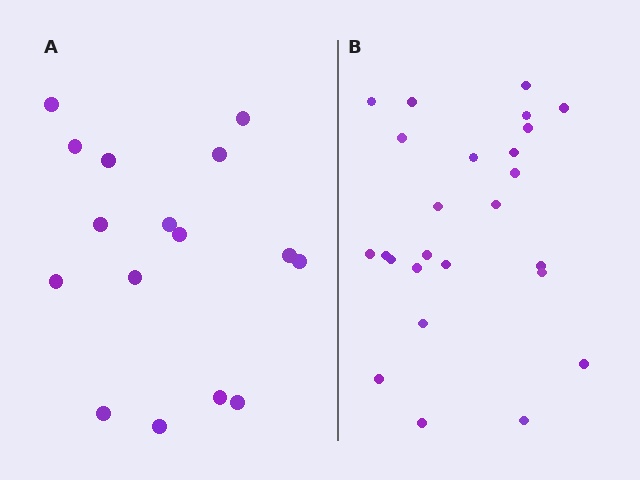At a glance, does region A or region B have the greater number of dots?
Region B (the right region) has more dots.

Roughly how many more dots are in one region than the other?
Region B has roughly 8 or so more dots than region A.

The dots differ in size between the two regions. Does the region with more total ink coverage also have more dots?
No. Region A has more total ink coverage because its dots are larger, but region B actually contains more individual dots. Total area can be misleading — the number of items is what matters here.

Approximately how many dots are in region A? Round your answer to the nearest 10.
About 20 dots. (The exact count is 16, which rounds to 20.)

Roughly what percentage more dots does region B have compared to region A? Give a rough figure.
About 55% more.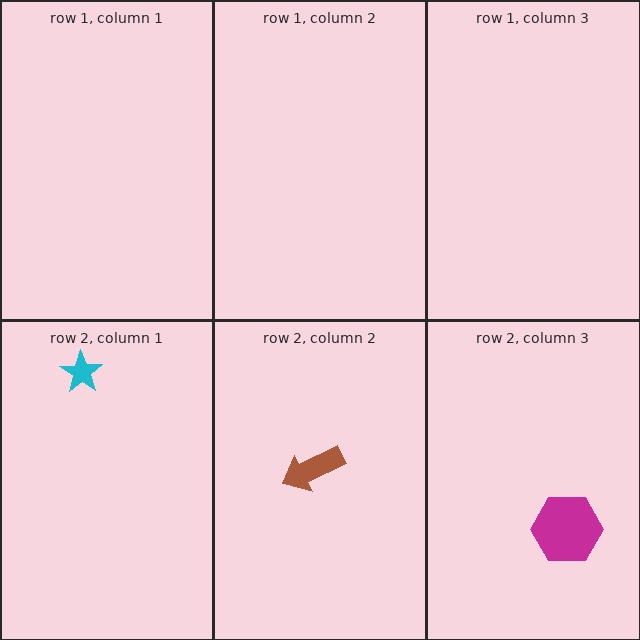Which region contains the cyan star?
The row 2, column 1 region.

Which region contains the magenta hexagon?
The row 2, column 3 region.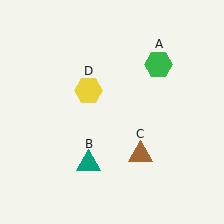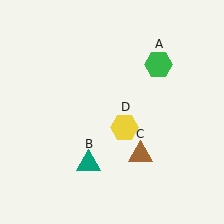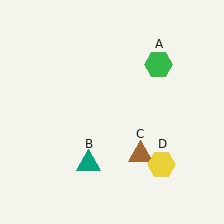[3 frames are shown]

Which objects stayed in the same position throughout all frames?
Green hexagon (object A) and teal triangle (object B) and brown triangle (object C) remained stationary.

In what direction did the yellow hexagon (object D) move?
The yellow hexagon (object D) moved down and to the right.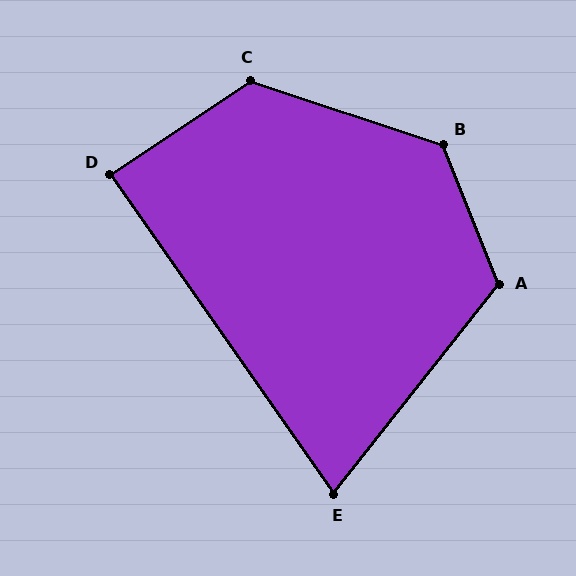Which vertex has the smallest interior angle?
E, at approximately 73 degrees.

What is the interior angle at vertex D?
Approximately 89 degrees (approximately right).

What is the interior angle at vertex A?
Approximately 120 degrees (obtuse).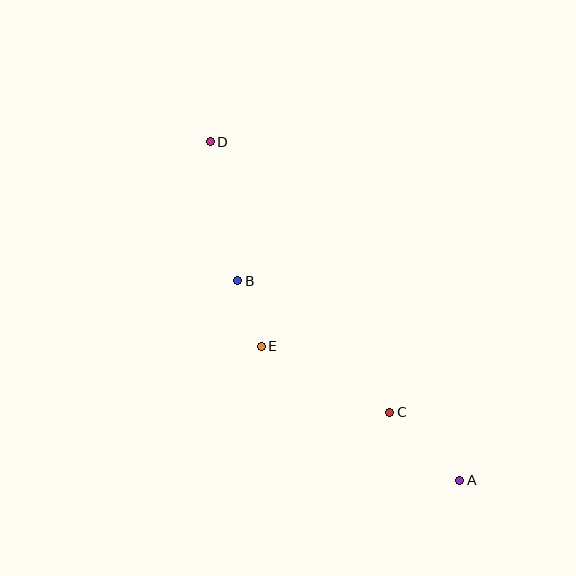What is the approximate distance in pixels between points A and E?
The distance between A and E is approximately 240 pixels.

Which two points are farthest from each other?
Points A and D are farthest from each other.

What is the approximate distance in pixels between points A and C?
The distance between A and C is approximately 97 pixels.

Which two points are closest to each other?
Points B and E are closest to each other.